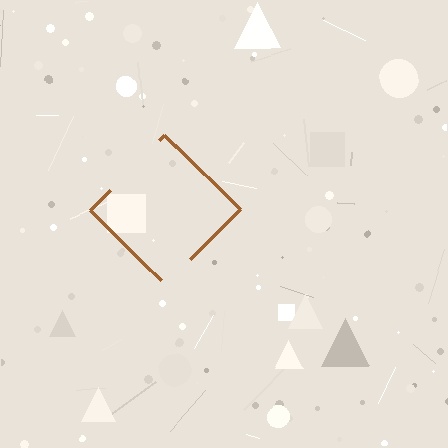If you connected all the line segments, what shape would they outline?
They would outline a diamond.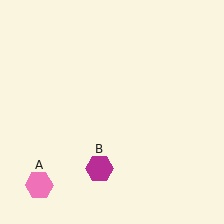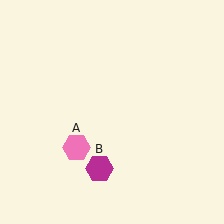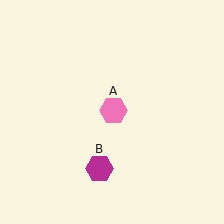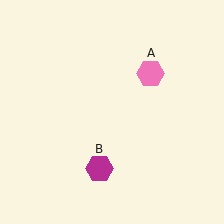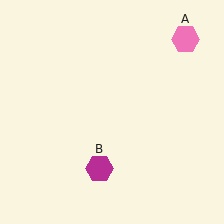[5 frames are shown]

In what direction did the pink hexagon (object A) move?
The pink hexagon (object A) moved up and to the right.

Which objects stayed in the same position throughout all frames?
Magenta hexagon (object B) remained stationary.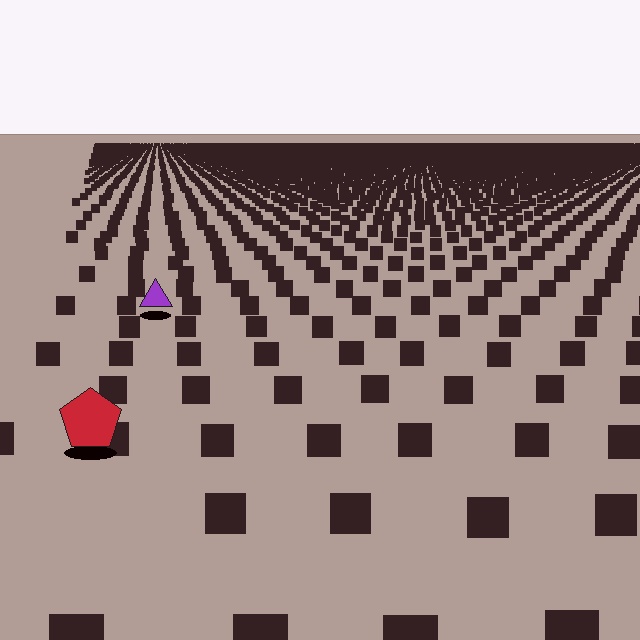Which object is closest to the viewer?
The red pentagon is closest. The texture marks near it are larger and more spread out.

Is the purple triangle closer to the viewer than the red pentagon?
No. The red pentagon is closer — you can tell from the texture gradient: the ground texture is coarser near it.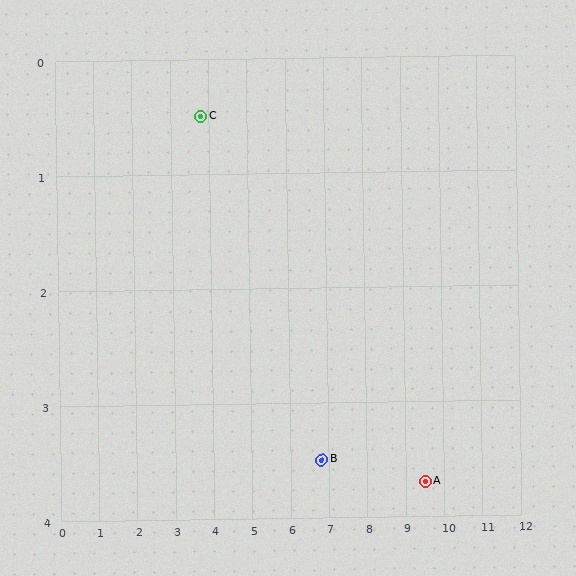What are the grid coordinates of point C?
Point C is at approximately (3.8, 0.5).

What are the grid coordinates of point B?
Point B is at approximately (6.8, 3.5).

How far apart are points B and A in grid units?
Points B and A are about 2.7 grid units apart.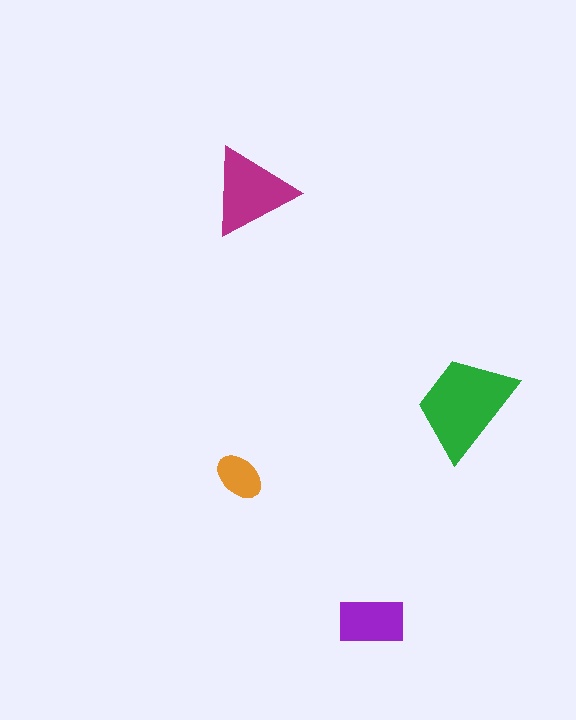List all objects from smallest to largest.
The orange ellipse, the purple rectangle, the magenta triangle, the green trapezoid.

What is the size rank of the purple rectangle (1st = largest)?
3rd.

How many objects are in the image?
There are 4 objects in the image.